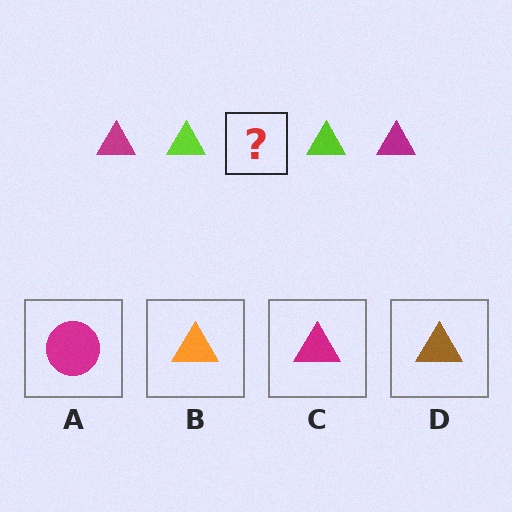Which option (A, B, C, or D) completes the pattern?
C.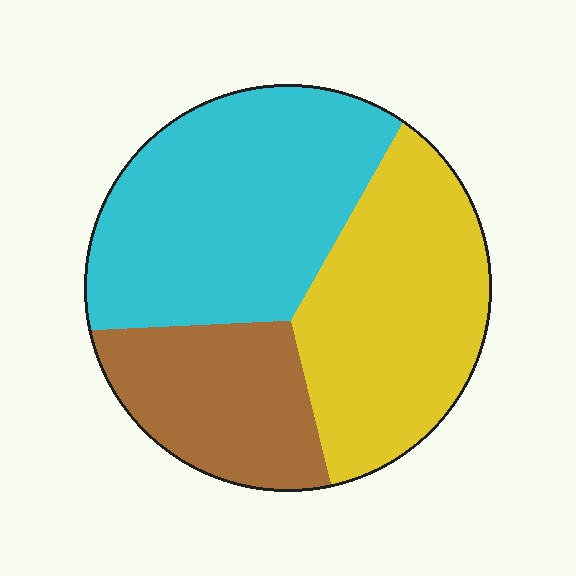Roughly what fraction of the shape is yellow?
Yellow takes up between a third and a half of the shape.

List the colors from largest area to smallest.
From largest to smallest: cyan, yellow, brown.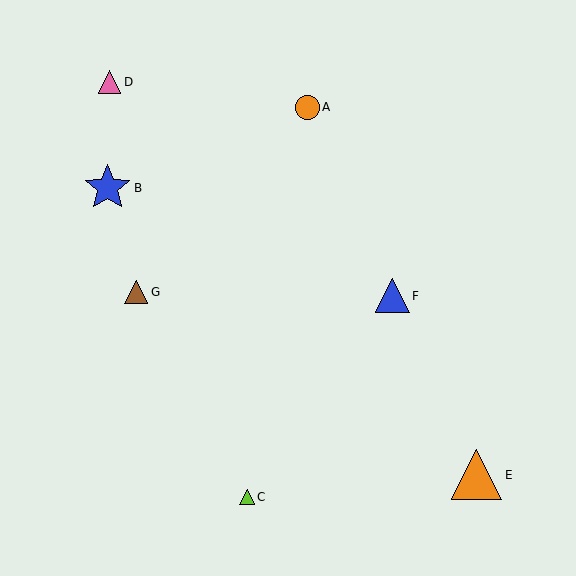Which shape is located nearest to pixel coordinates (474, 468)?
The orange triangle (labeled E) at (477, 475) is nearest to that location.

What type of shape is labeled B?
Shape B is a blue star.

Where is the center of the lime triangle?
The center of the lime triangle is at (247, 497).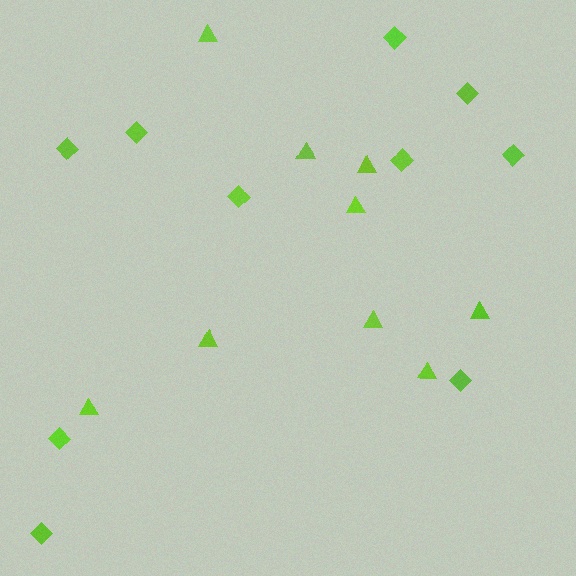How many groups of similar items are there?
There are 2 groups: one group of triangles (9) and one group of diamonds (10).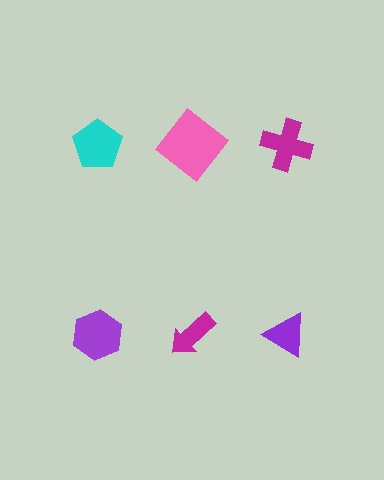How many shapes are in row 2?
3 shapes.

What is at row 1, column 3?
A magenta cross.